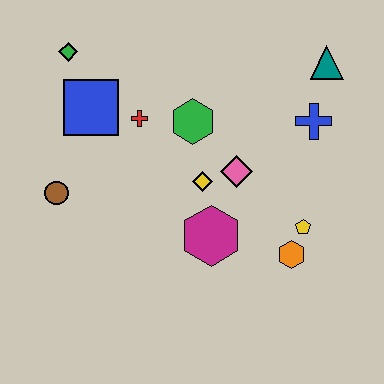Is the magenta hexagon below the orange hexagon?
No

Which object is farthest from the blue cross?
The brown circle is farthest from the blue cross.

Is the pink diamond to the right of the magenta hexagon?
Yes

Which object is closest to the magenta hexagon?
The yellow diamond is closest to the magenta hexagon.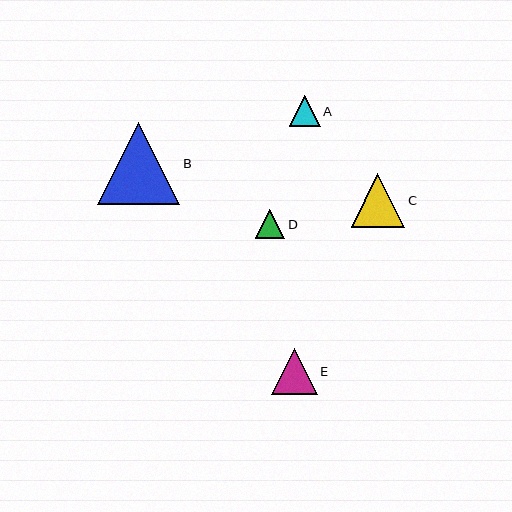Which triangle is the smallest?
Triangle D is the smallest with a size of approximately 29 pixels.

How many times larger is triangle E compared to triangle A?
Triangle E is approximately 1.5 times the size of triangle A.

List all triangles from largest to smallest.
From largest to smallest: B, C, E, A, D.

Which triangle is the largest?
Triangle B is the largest with a size of approximately 83 pixels.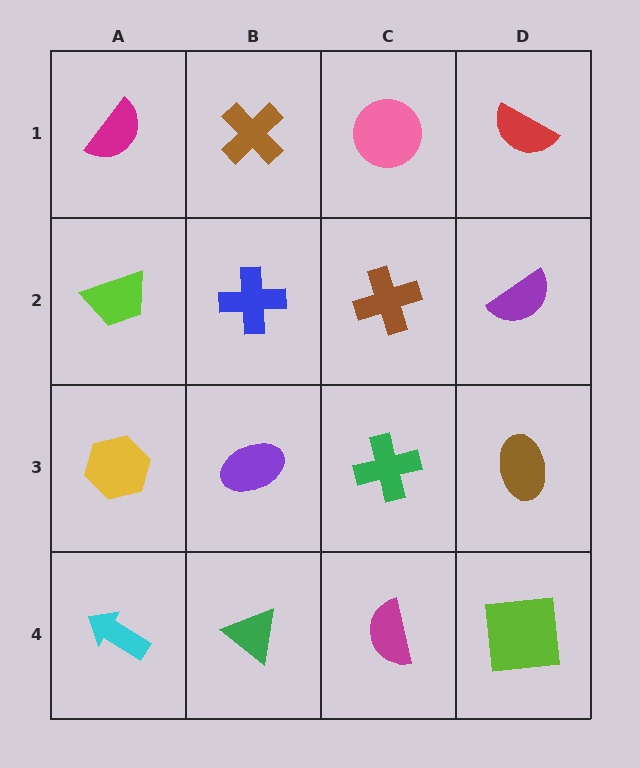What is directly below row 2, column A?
A yellow hexagon.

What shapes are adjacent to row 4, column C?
A green cross (row 3, column C), a green triangle (row 4, column B), a lime square (row 4, column D).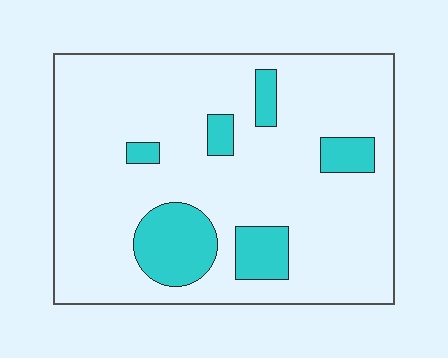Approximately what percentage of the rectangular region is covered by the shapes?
Approximately 15%.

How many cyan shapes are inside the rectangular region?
6.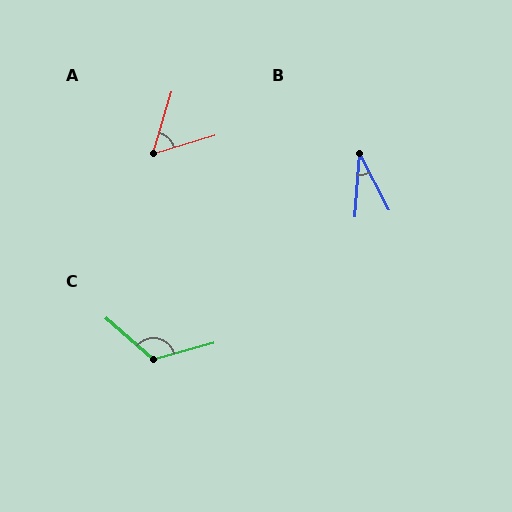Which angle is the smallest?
B, at approximately 32 degrees.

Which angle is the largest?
C, at approximately 124 degrees.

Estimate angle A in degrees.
Approximately 56 degrees.